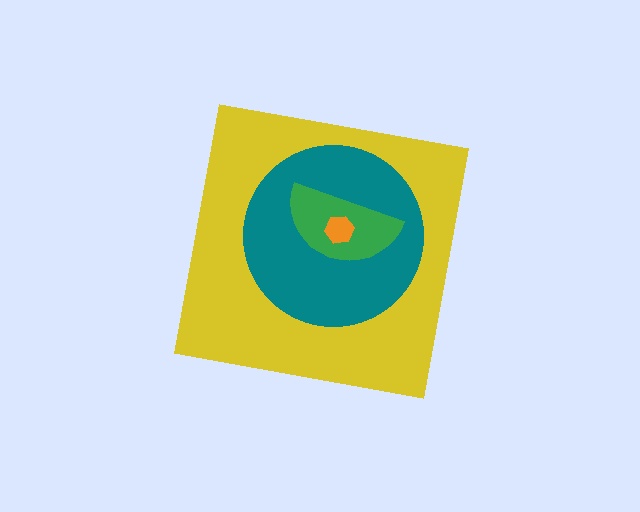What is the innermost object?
The orange hexagon.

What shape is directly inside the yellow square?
The teal circle.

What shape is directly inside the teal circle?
The green semicircle.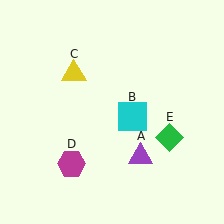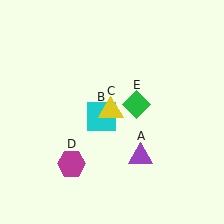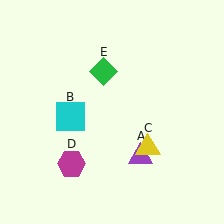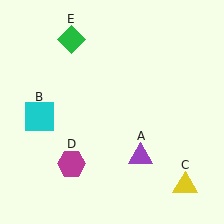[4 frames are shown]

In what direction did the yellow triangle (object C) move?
The yellow triangle (object C) moved down and to the right.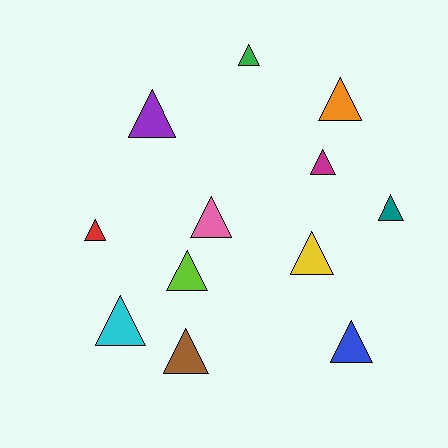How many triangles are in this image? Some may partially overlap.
There are 12 triangles.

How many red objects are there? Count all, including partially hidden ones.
There is 1 red object.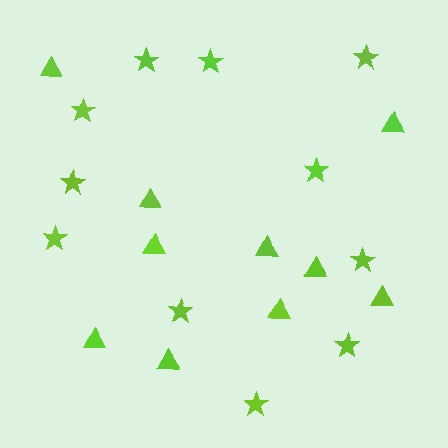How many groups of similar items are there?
There are 2 groups: one group of triangles (10) and one group of stars (11).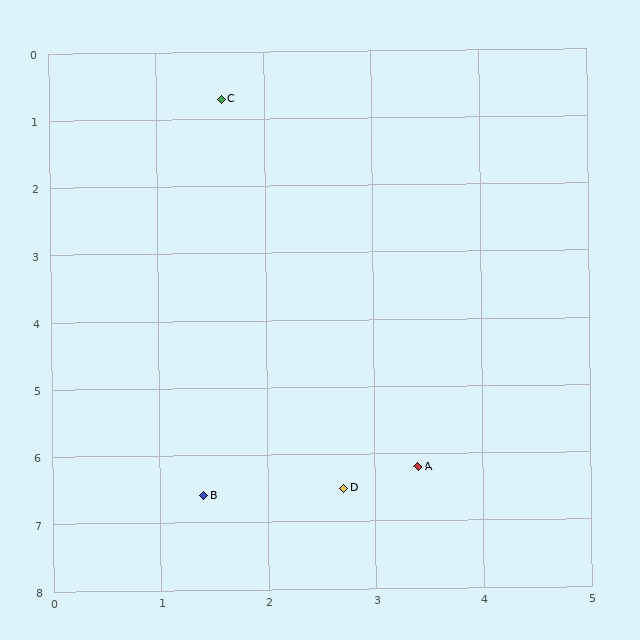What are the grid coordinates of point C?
Point C is at approximately (1.6, 0.7).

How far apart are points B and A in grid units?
Points B and A are about 2.0 grid units apart.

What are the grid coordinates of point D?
Point D is at approximately (2.7, 6.5).